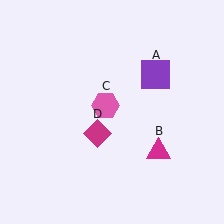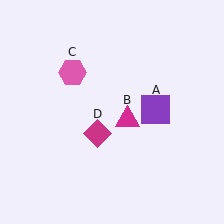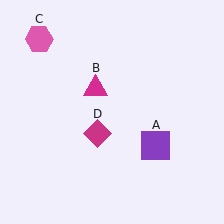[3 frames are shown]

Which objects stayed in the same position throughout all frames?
Magenta diamond (object D) remained stationary.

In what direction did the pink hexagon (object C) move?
The pink hexagon (object C) moved up and to the left.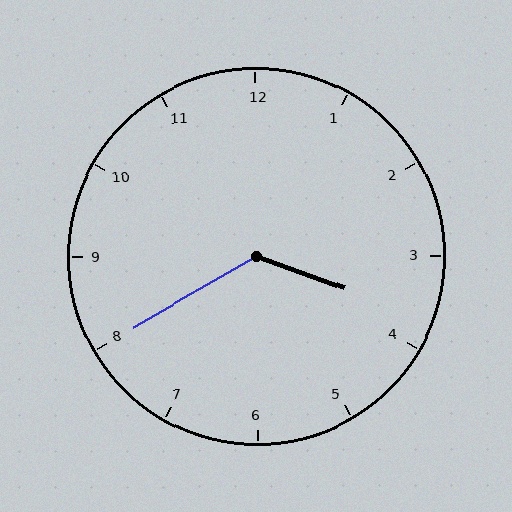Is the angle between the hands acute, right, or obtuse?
It is obtuse.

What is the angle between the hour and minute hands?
Approximately 130 degrees.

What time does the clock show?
3:40.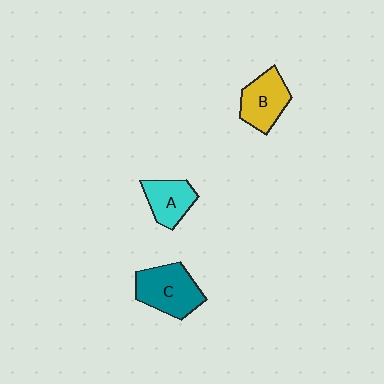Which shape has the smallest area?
Shape A (cyan).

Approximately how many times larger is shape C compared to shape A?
Approximately 1.4 times.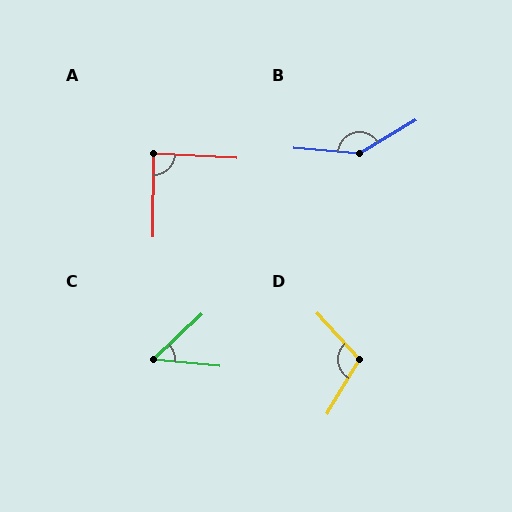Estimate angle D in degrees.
Approximately 107 degrees.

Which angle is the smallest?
C, at approximately 49 degrees.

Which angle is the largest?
B, at approximately 144 degrees.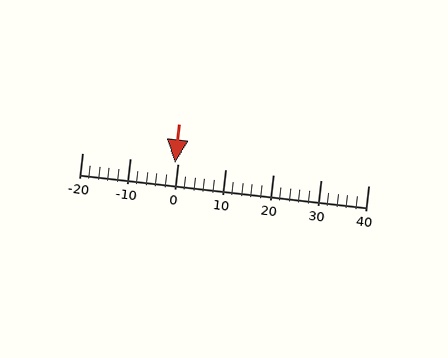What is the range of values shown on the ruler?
The ruler shows values from -20 to 40.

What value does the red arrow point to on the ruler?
The red arrow points to approximately 0.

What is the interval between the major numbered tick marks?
The major tick marks are spaced 10 units apart.